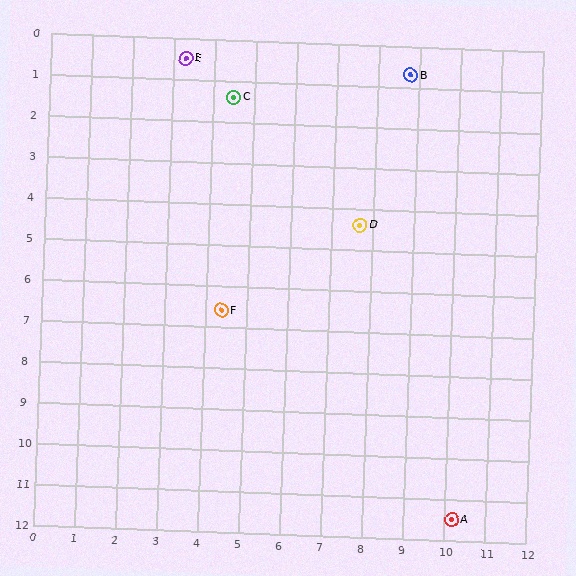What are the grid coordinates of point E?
Point E is at approximately (3.3, 0.5).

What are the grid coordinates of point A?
Point A is at approximately (10.2, 11.5).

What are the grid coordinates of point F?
Point F is at approximately (4.4, 6.6).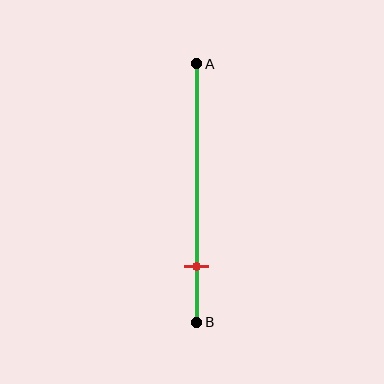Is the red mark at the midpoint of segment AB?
No, the mark is at about 80% from A, not at the 50% midpoint.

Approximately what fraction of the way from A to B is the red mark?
The red mark is approximately 80% of the way from A to B.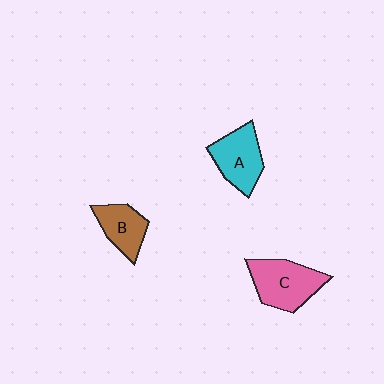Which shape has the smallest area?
Shape B (brown).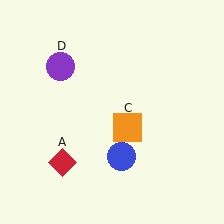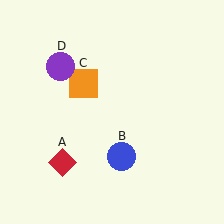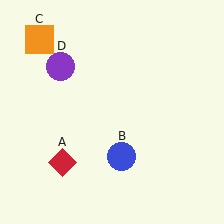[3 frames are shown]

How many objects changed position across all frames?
1 object changed position: orange square (object C).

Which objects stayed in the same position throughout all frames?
Red diamond (object A) and blue circle (object B) and purple circle (object D) remained stationary.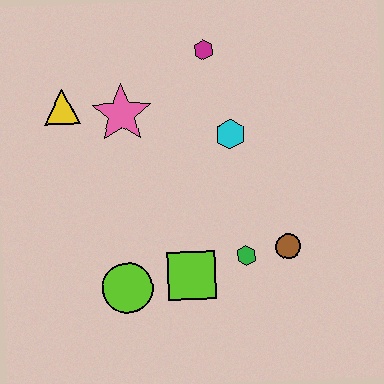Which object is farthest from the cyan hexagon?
The lime circle is farthest from the cyan hexagon.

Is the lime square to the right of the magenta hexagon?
No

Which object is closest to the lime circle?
The lime square is closest to the lime circle.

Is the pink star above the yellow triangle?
No